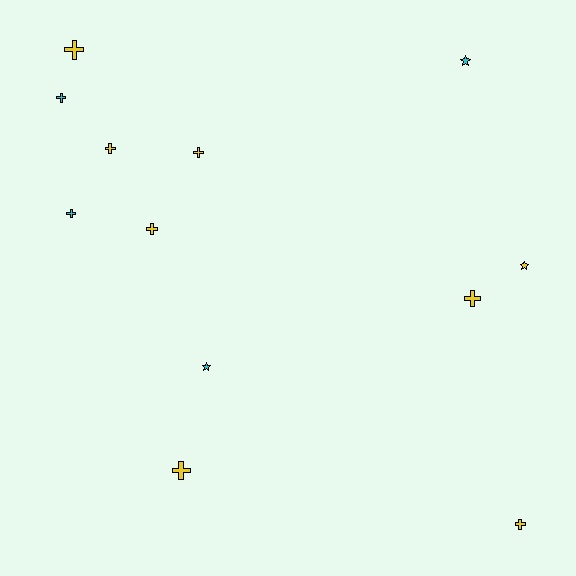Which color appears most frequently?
Yellow, with 8 objects.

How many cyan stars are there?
There are 2 cyan stars.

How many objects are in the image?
There are 12 objects.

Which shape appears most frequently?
Cross, with 9 objects.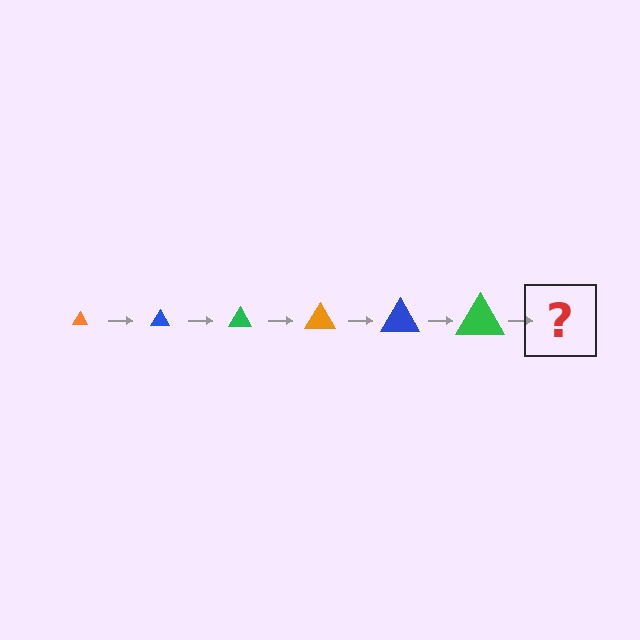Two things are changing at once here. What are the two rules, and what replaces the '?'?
The two rules are that the triangle grows larger each step and the color cycles through orange, blue, and green. The '?' should be an orange triangle, larger than the previous one.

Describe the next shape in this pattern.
It should be an orange triangle, larger than the previous one.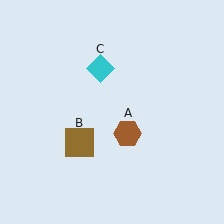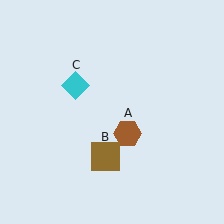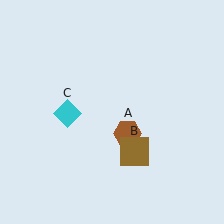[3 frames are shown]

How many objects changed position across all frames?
2 objects changed position: brown square (object B), cyan diamond (object C).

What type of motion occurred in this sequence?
The brown square (object B), cyan diamond (object C) rotated counterclockwise around the center of the scene.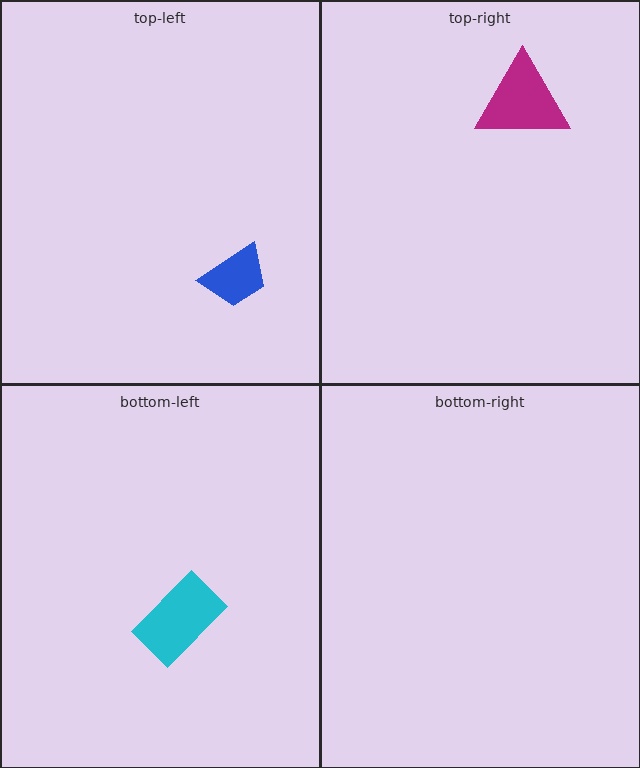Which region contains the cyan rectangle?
The bottom-left region.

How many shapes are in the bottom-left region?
1.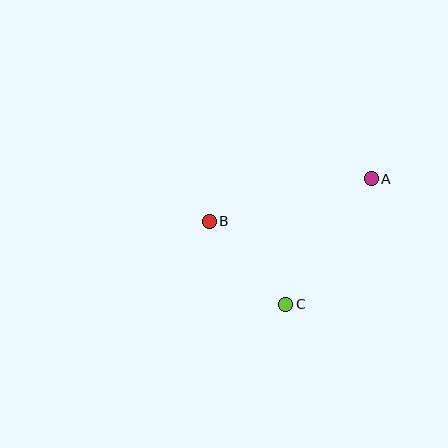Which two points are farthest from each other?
Points A and B are farthest from each other.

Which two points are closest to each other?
Points B and C are closest to each other.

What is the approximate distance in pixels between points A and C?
The distance between A and C is approximately 152 pixels.